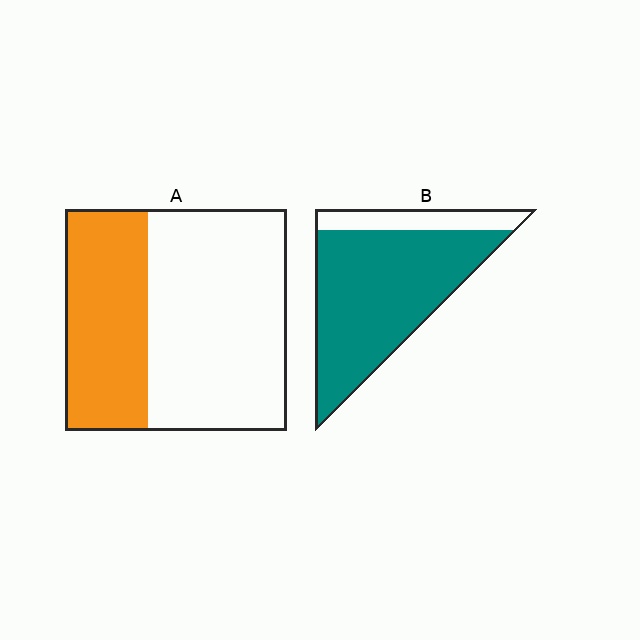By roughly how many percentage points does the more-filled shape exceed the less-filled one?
By roughly 45 percentage points (B over A).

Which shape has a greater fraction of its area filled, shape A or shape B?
Shape B.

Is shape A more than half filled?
No.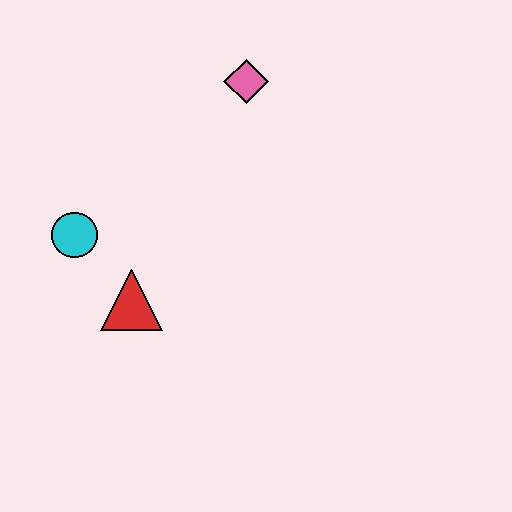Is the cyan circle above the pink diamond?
No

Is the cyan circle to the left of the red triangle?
Yes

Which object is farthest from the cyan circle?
The pink diamond is farthest from the cyan circle.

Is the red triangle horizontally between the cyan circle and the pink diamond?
Yes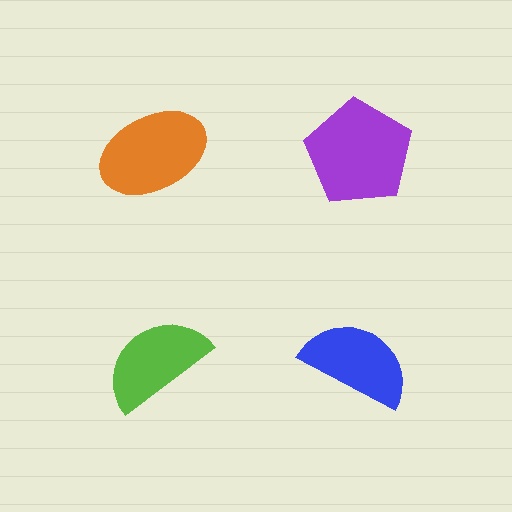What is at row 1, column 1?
An orange ellipse.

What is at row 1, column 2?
A purple pentagon.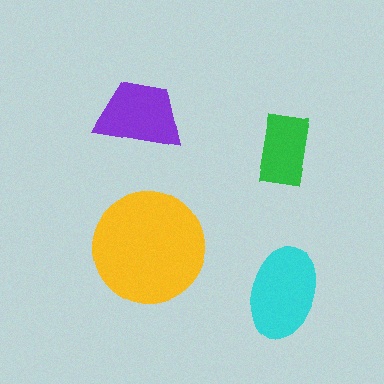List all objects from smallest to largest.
The green rectangle, the purple trapezoid, the cyan ellipse, the yellow circle.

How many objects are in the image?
There are 4 objects in the image.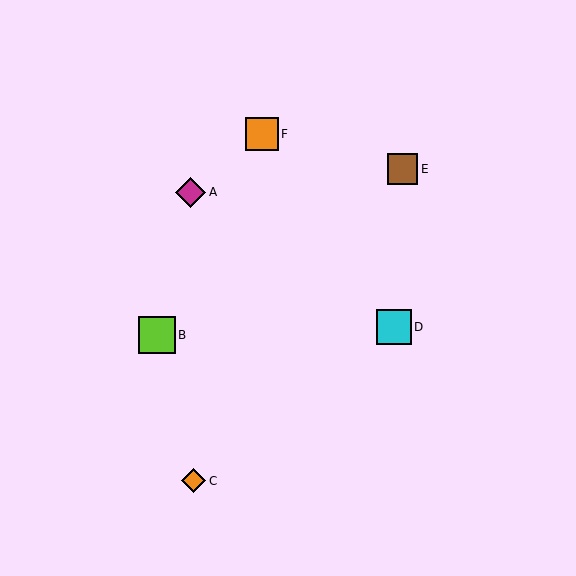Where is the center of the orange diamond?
The center of the orange diamond is at (194, 481).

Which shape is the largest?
The lime square (labeled B) is the largest.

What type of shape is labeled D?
Shape D is a cyan square.